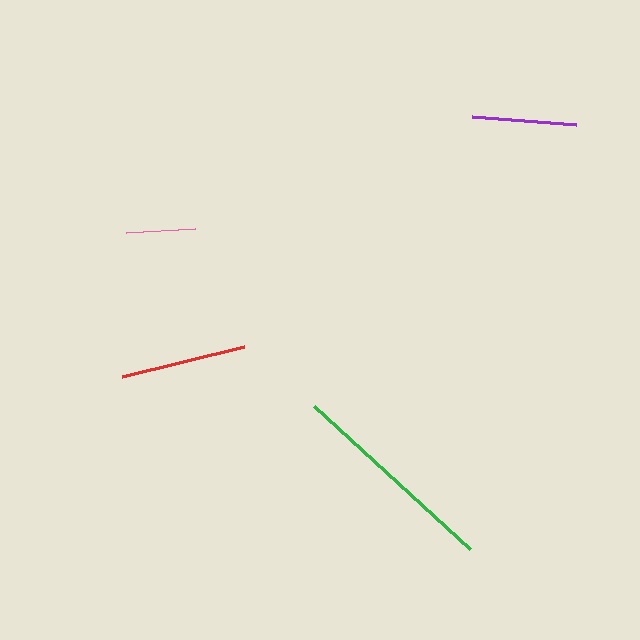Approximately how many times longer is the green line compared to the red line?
The green line is approximately 1.7 times the length of the red line.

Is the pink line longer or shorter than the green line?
The green line is longer than the pink line.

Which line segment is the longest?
The green line is the longest at approximately 211 pixels.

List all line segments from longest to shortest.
From longest to shortest: green, red, purple, pink.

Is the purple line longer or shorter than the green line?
The green line is longer than the purple line.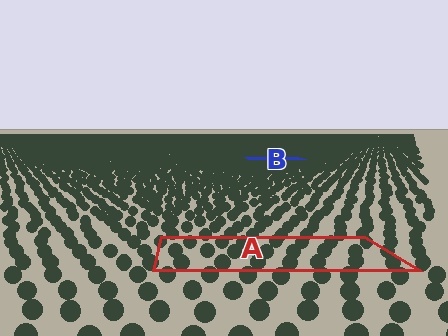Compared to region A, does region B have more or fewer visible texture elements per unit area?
Region B has more texture elements per unit area — they are packed more densely because it is farther away.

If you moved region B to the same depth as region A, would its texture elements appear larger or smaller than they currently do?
They would appear larger. At a closer depth, the same texture elements are projected at a bigger on-screen size.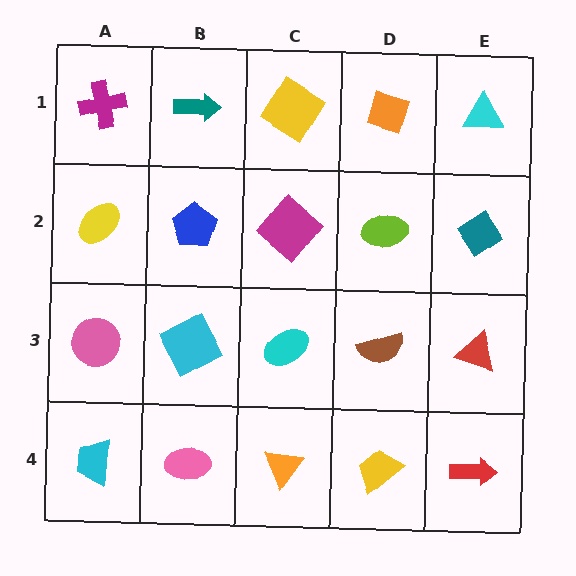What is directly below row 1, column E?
A teal diamond.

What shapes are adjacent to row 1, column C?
A magenta diamond (row 2, column C), a teal arrow (row 1, column B), an orange diamond (row 1, column D).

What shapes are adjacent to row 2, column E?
A cyan triangle (row 1, column E), a red triangle (row 3, column E), a lime ellipse (row 2, column D).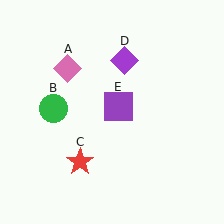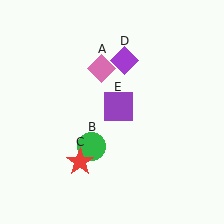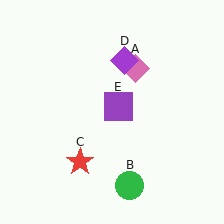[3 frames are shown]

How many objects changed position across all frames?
2 objects changed position: pink diamond (object A), green circle (object B).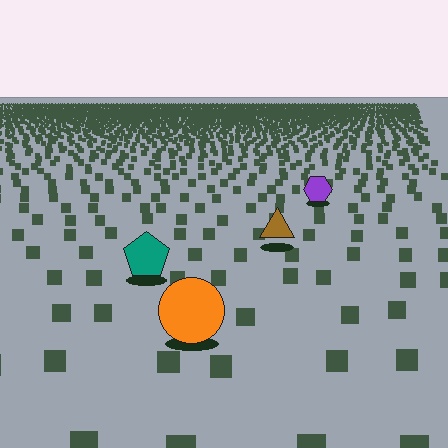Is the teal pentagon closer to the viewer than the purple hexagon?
Yes. The teal pentagon is closer — you can tell from the texture gradient: the ground texture is coarser near it.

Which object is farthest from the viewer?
The purple hexagon is farthest from the viewer. It appears smaller and the ground texture around it is denser.